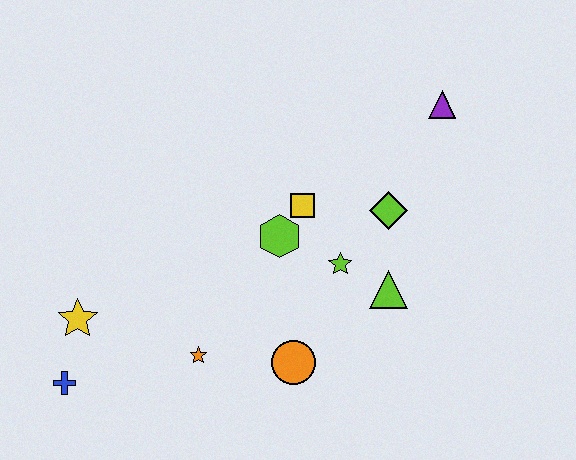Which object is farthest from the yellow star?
The purple triangle is farthest from the yellow star.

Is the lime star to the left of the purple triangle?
Yes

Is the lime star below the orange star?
No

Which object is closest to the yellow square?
The lime hexagon is closest to the yellow square.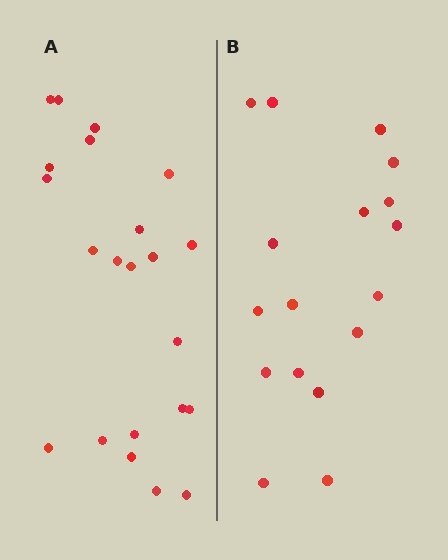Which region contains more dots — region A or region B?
Region A (the left region) has more dots.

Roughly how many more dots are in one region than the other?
Region A has about 5 more dots than region B.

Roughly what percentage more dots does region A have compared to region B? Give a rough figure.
About 30% more.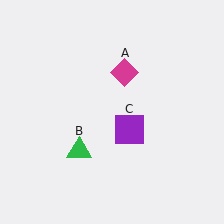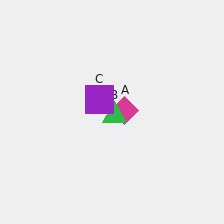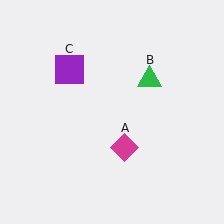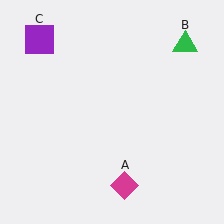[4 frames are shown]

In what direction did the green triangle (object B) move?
The green triangle (object B) moved up and to the right.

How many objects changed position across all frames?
3 objects changed position: magenta diamond (object A), green triangle (object B), purple square (object C).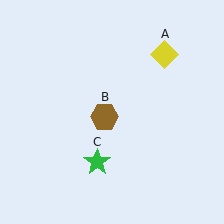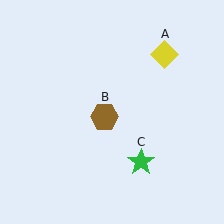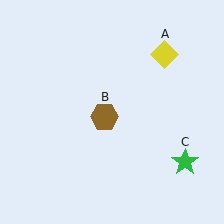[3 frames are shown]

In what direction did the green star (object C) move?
The green star (object C) moved right.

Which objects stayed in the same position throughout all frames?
Yellow diamond (object A) and brown hexagon (object B) remained stationary.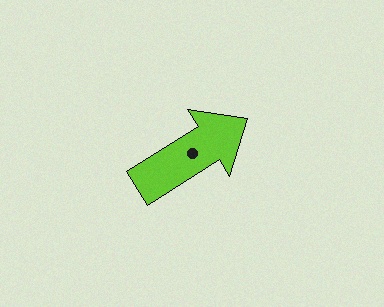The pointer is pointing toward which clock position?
Roughly 2 o'clock.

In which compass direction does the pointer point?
Northeast.